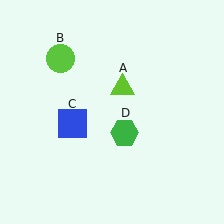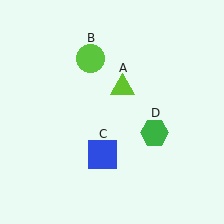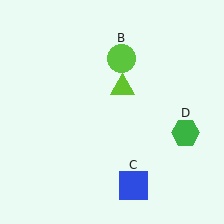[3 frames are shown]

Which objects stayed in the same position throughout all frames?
Lime triangle (object A) remained stationary.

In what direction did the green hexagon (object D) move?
The green hexagon (object D) moved right.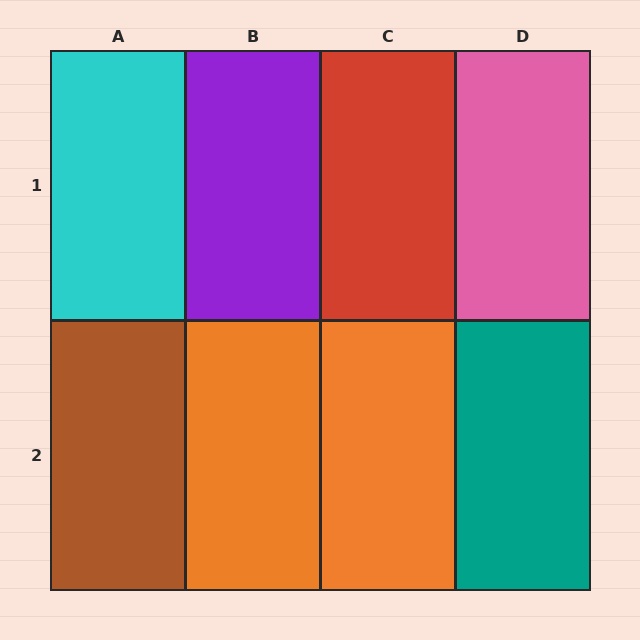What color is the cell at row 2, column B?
Orange.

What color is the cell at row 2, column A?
Brown.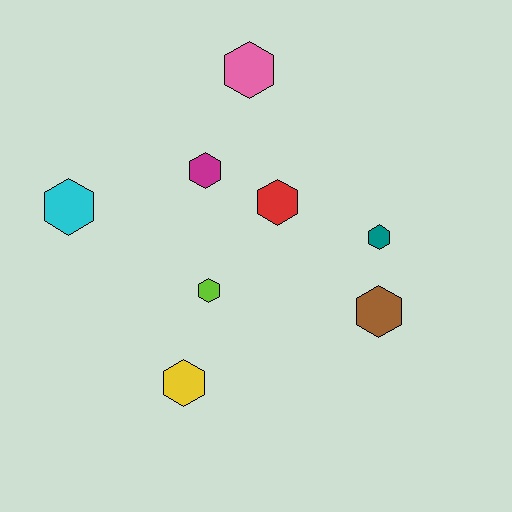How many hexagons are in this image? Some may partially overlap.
There are 8 hexagons.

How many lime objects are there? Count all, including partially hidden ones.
There is 1 lime object.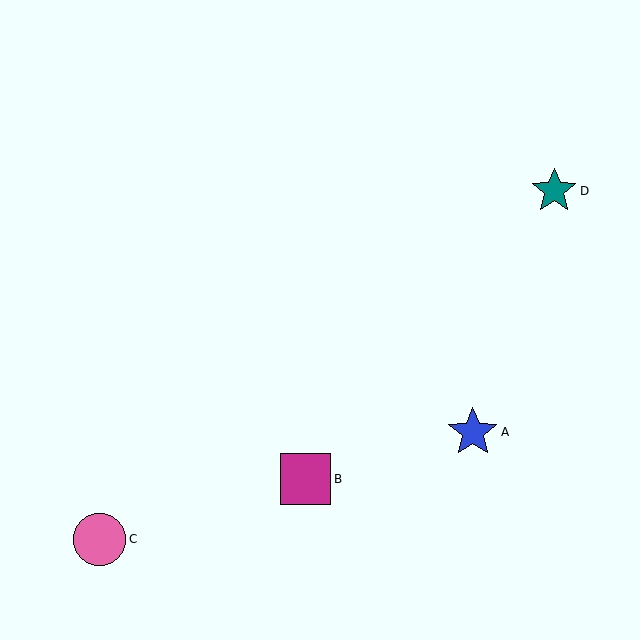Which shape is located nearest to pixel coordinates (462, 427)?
The blue star (labeled A) at (473, 432) is nearest to that location.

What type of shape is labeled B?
Shape B is a magenta square.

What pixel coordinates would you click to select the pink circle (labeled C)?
Click at (100, 539) to select the pink circle C.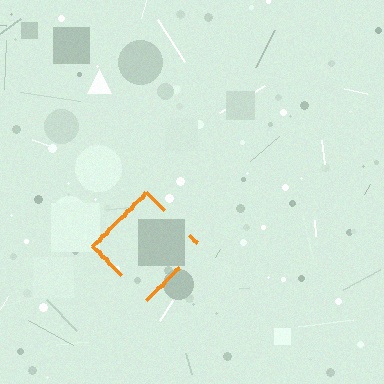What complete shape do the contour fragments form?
The contour fragments form a diamond.